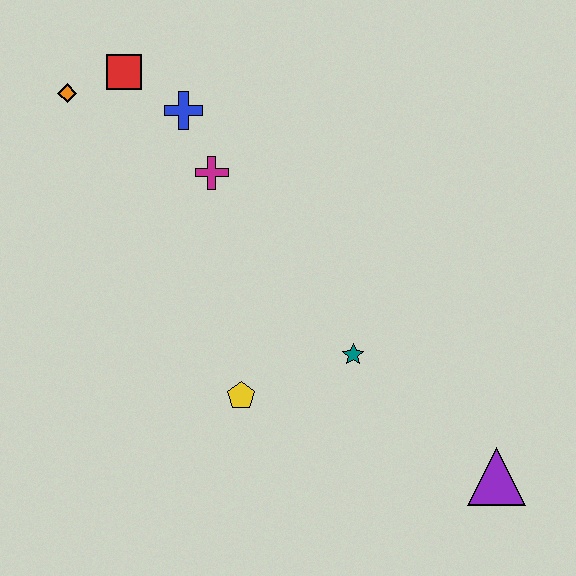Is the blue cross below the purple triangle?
No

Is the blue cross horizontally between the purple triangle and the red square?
Yes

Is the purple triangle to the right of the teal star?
Yes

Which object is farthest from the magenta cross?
The purple triangle is farthest from the magenta cross.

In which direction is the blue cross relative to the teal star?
The blue cross is above the teal star.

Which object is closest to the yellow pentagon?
The teal star is closest to the yellow pentagon.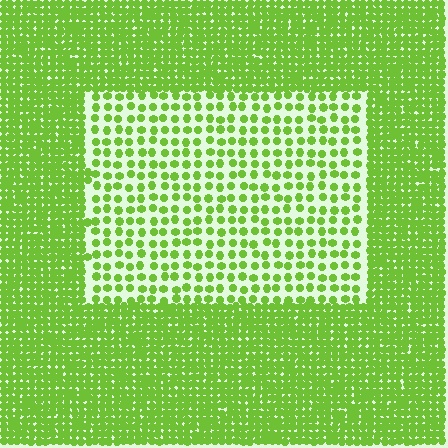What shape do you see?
I see a rectangle.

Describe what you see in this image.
The image contains small lime elements arranged at two different densities. A rectangle-shaped region is visible where the elements are less densely packed than the surrounding area.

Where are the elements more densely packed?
The elements are more densely packed outside the rectangle boundary.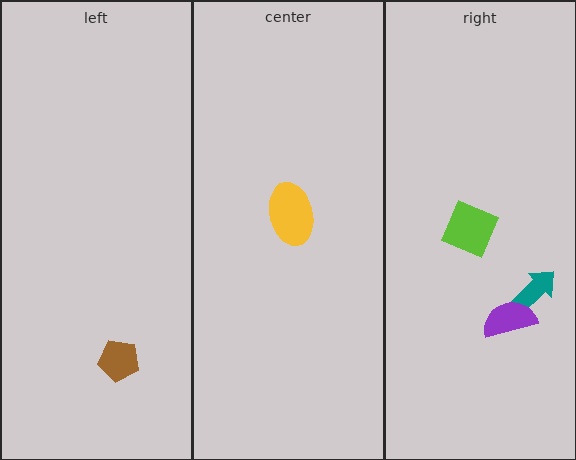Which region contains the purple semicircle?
The right region.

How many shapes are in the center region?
1.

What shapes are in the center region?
The yellow ellipse.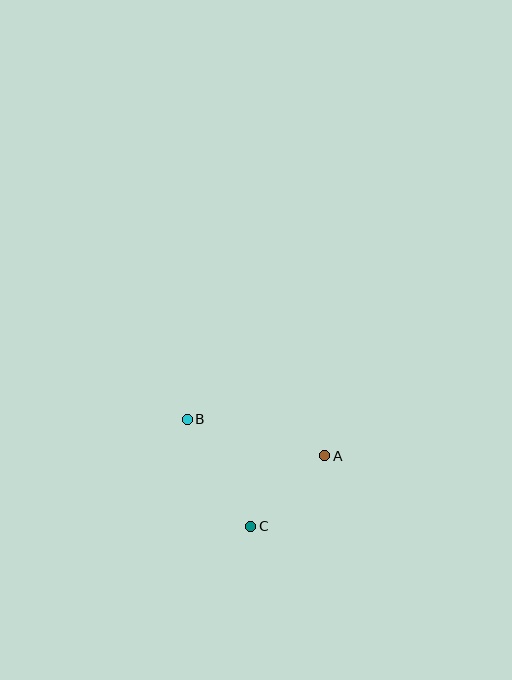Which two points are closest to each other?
Points A and C are closest to each other.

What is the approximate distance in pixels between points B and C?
The distance between B and C is approximately 124 pixels.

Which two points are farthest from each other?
Points A and B are farthest from each other.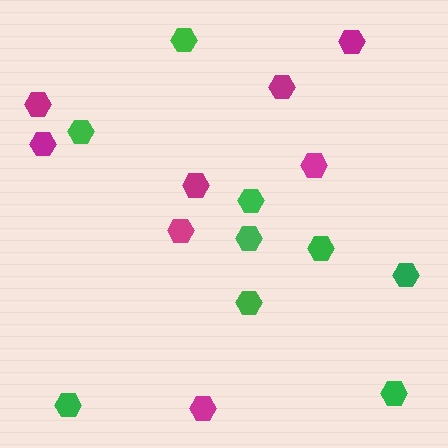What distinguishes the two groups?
There are 2 groups: one group of green hexagons (9) and one group of magenta hexagons (8).